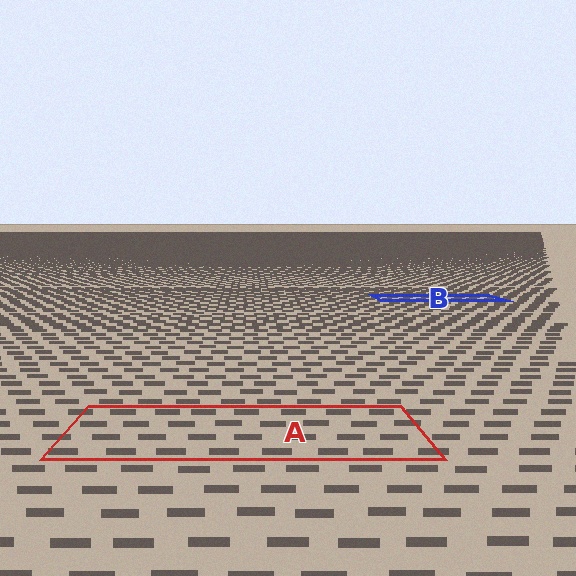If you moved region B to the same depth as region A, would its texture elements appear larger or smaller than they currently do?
They would appear larger. At a closer depth, the same texture elements are projected at a bigger on-screen size.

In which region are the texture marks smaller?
The texture marks are smaller in region B, because it is farther away.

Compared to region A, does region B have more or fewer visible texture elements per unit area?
Region B has more texture elements per unit area — they are packed more densely because it is farther away.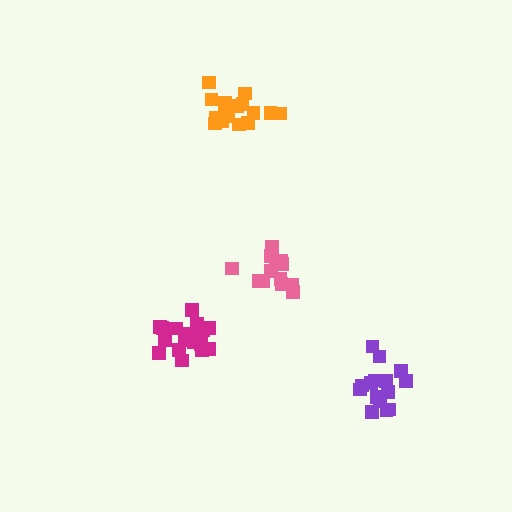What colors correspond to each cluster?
The clusters are colored: pink, magenta, purple, orange.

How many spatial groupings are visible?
There are 4 spatial groupings.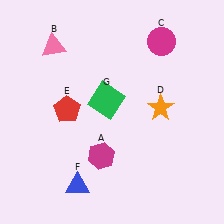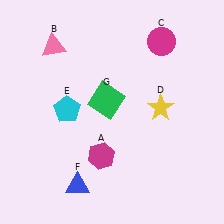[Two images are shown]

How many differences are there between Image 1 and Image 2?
There are 2 differences between the two images.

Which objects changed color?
D changed from orange to yellow. E changed from red to cyan.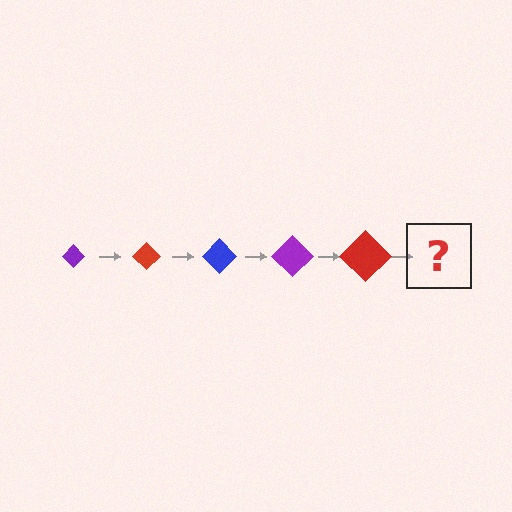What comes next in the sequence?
The next element should be a blue diamond, larger than the previous one.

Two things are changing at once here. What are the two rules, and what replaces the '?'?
The two rules are that the diamond grows larger each step and the color cycles through purple, red, and blue. The '?' should be a blue diamond, larger than the previous one.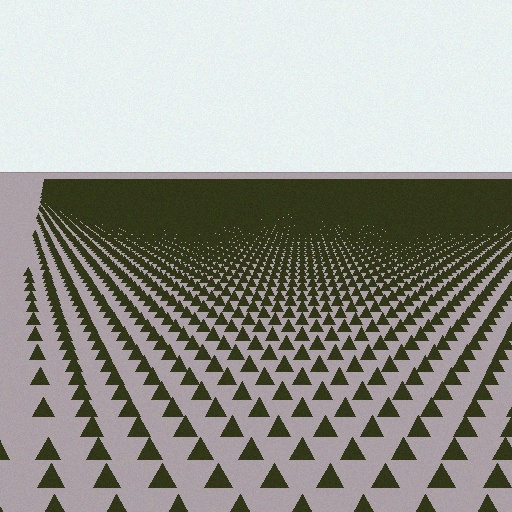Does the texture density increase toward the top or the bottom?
Density increases toward the top.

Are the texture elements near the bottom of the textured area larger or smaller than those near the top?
Larger. Near the bottom, elements are closer to the viewer and appear at a bigger on-screen size.